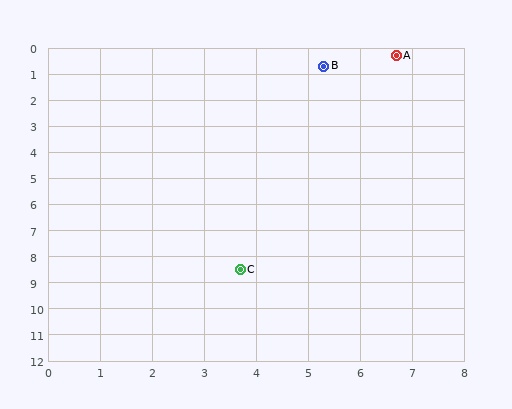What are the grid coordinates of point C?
Point C is at approximately (3.7, 8.5).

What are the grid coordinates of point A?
Point A is at approximately (6.7, 0.3).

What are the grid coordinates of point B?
Point B is at approximately (5.3, 0.7).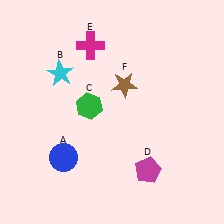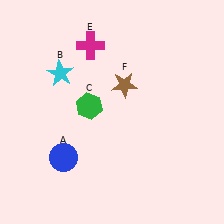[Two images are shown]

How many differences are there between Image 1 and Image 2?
There is 1 difference between the two images.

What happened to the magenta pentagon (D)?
The magenta pentagon (D) was removed in Image 2. It was in the bottom-right area of Image 1.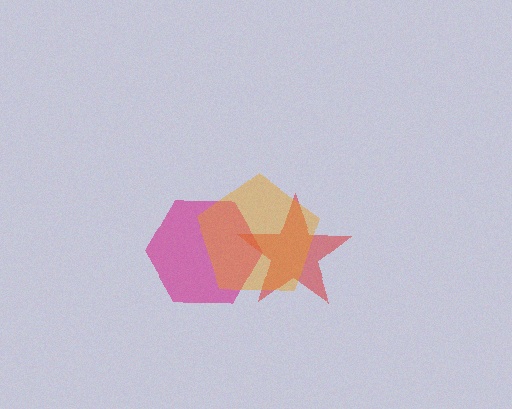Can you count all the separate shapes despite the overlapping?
Yes, there are 3 separate shapes.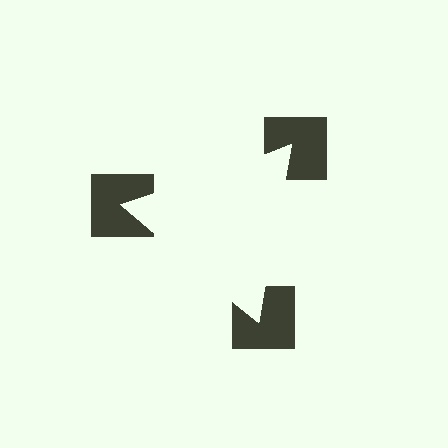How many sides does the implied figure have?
3 sides.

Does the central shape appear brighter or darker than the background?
It typically appears slightly brighter than the background, even though no actual brightness change is drawn.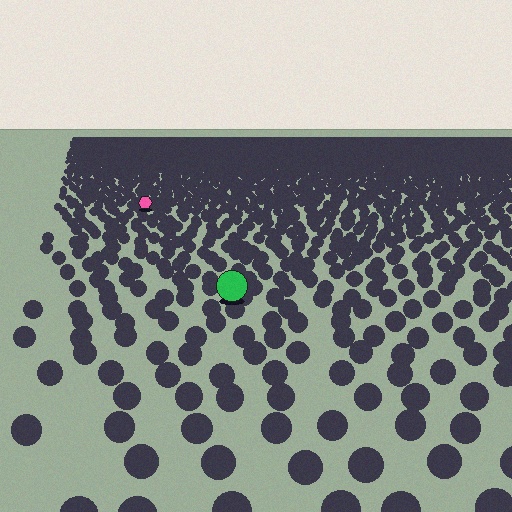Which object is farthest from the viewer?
The pink hexagon is farthest from the viewer. It appears smaller and the ground texture around it is denser.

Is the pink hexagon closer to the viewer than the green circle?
No. The green circle is closer — you can tell from the texture gradient: the ground texture is coarser near it.